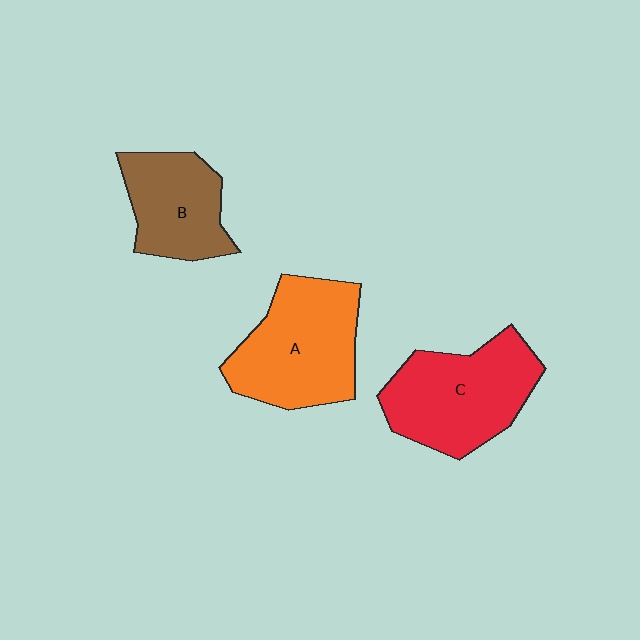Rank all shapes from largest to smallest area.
From largest to smallest: A (orange), C (red), B (brown).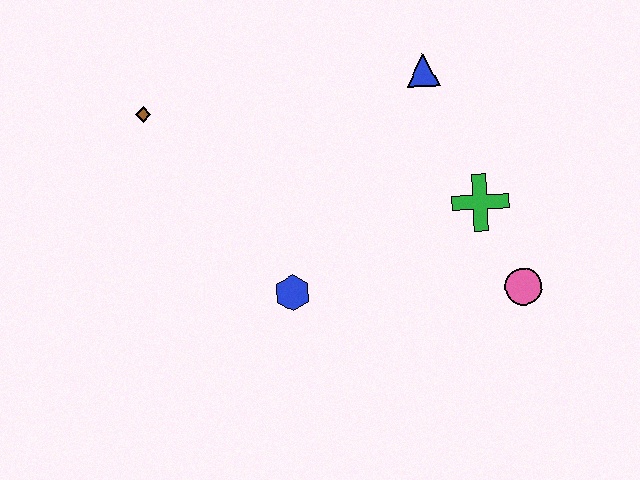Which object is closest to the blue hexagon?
The green cross is closest to the blue hexagon.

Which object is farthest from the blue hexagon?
The blue triangle is farthest from the blue hexagon.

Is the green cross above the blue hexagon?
Yes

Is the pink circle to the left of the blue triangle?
No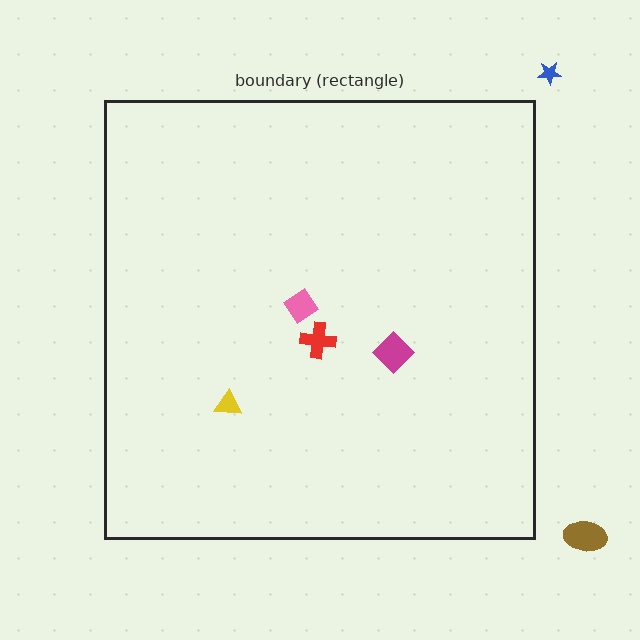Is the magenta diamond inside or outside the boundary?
Inside.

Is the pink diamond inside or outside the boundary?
Inside.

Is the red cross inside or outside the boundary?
Inside.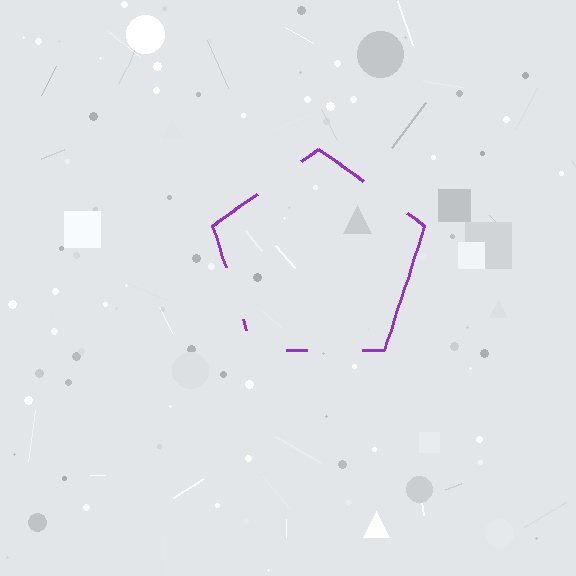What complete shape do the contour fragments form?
The contour fragments form a pentagon.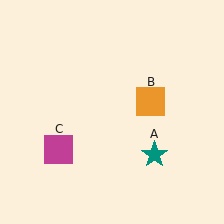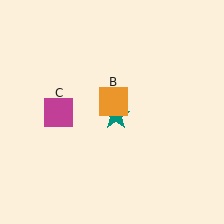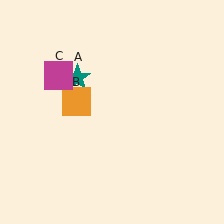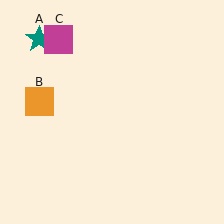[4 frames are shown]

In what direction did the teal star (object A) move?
The teal star (object A) moved up and to the left.